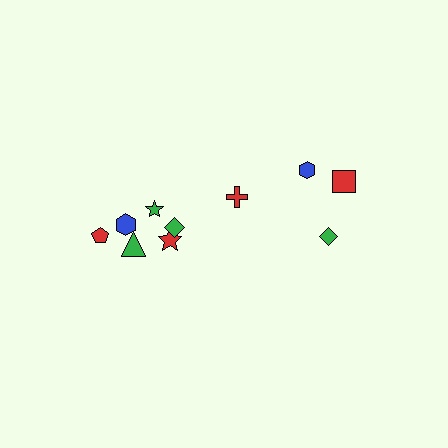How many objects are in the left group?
There are 6 objects.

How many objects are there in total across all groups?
There are 10 objects.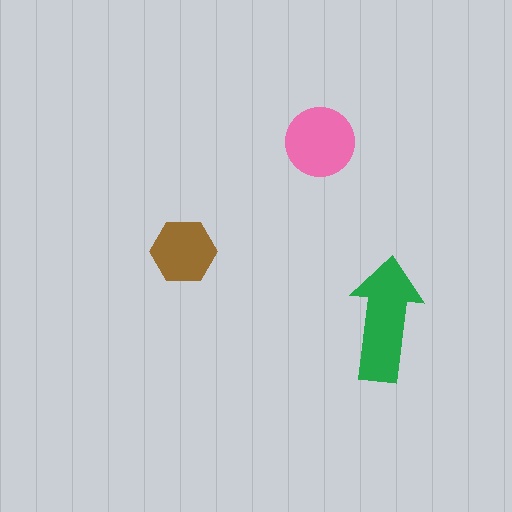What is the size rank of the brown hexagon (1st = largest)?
3rd.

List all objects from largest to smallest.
The green arrow, the pink circle, the brown hexagon.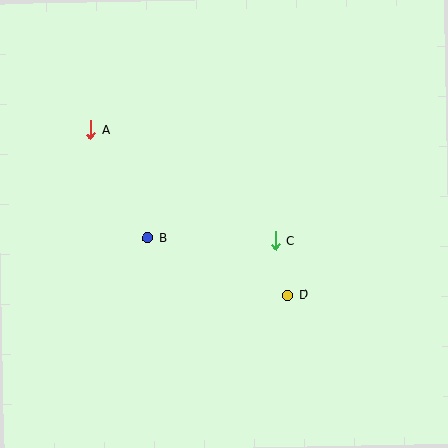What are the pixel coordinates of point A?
Point A is at (91, 130).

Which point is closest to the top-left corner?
Point A is closest to the top-left corner.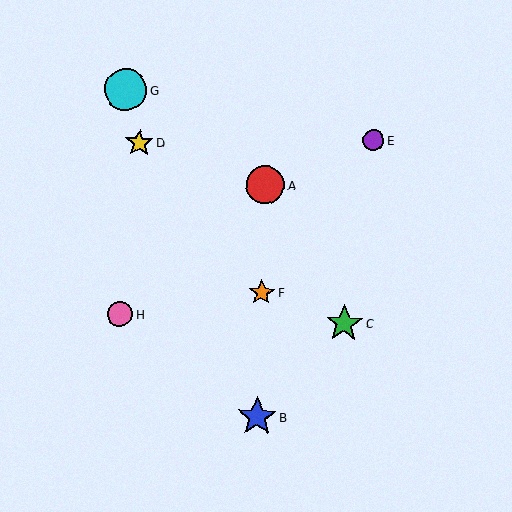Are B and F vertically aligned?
Yes, both are at x≈257.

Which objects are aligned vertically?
Objects A, B, F are aligned vertically.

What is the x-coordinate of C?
Object C is at x≈344.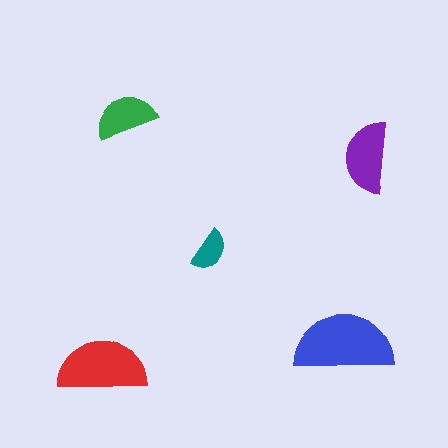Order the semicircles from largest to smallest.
the blue one, the red one, the purple one, the green one, the teal one.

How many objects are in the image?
There are 5 objects in the image.